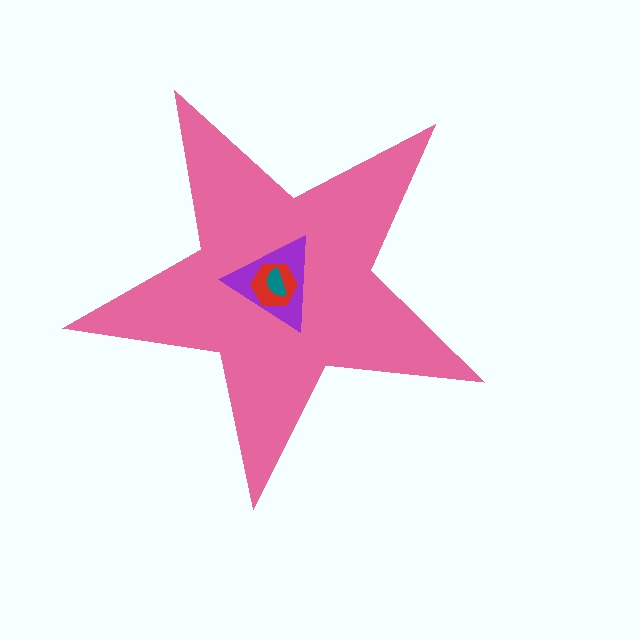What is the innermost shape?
The teal semicircle.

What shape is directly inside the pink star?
The purple triangle.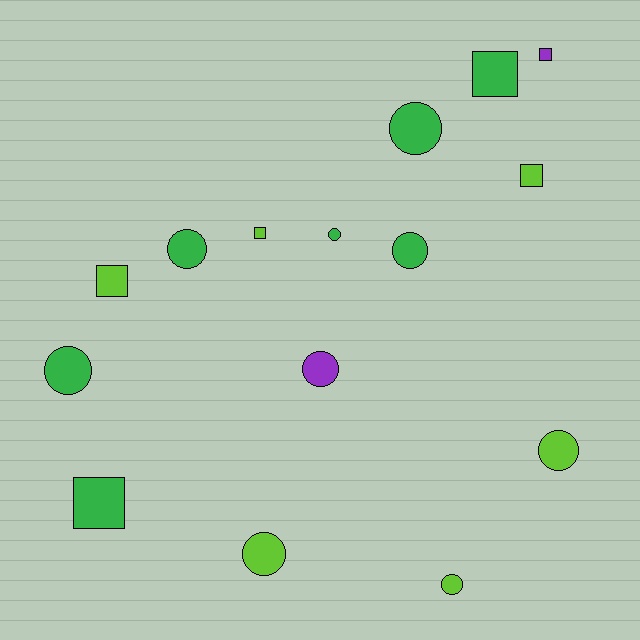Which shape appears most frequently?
Circle, with 9 objects.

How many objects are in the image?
There are 15 objects.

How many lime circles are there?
There are 3 lime circles.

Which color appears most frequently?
Green, with 7 objects.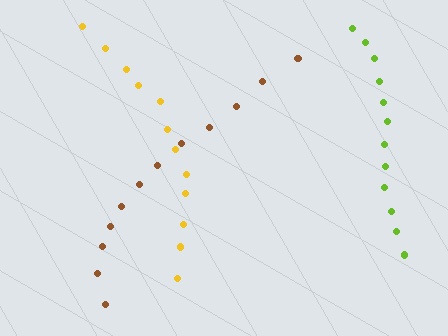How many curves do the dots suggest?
There are 3 distinct paths.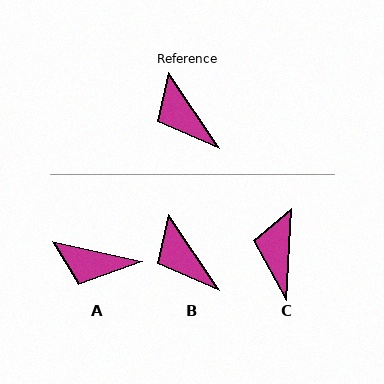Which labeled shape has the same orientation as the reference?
B.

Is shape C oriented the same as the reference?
No, it is off by about 37 degrees.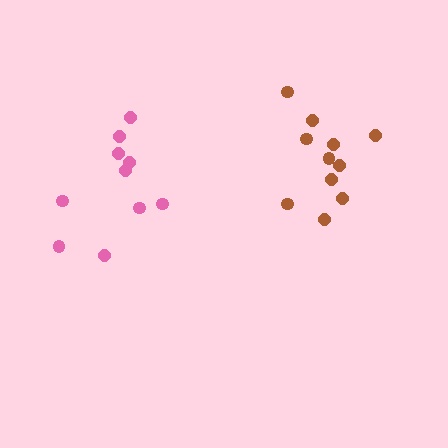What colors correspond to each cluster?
The clusters are colored: brown, pink.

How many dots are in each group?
Group 1: 11 dots, Group 2: 10 dots (21 total).